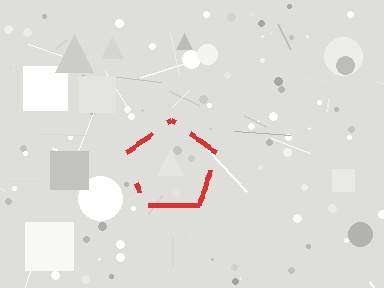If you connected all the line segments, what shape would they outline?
They would outline a pentagon.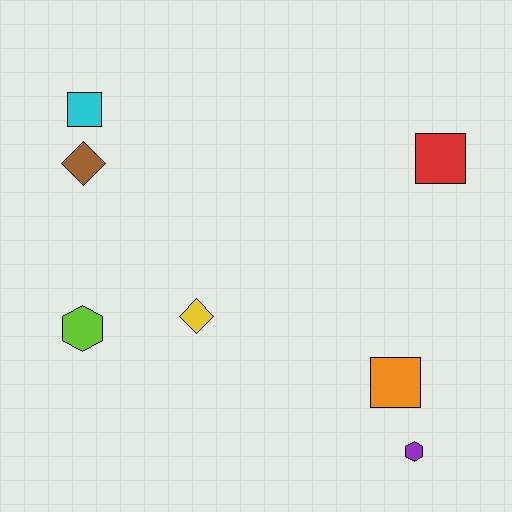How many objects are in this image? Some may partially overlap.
There are 7 objects.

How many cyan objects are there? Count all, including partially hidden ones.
There is 1 cyan object.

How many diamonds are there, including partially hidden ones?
There are 2 diamonds.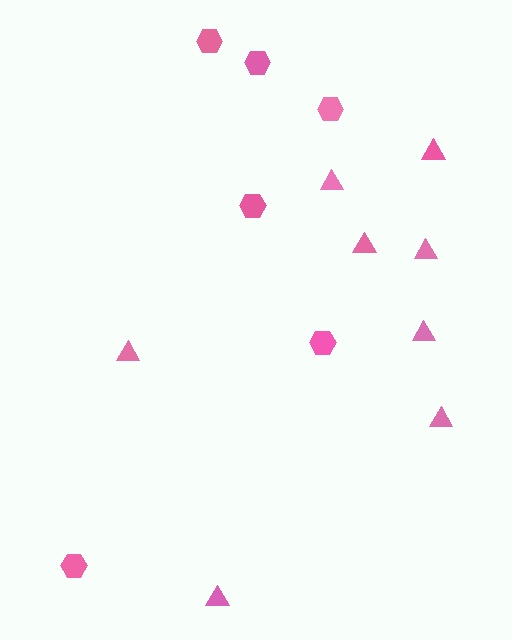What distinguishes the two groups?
There are 2 groups: one group of hexagons (6) and one group of triangles (8).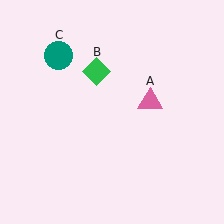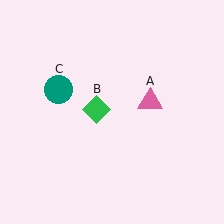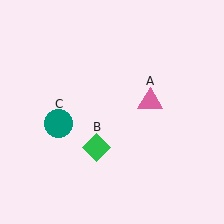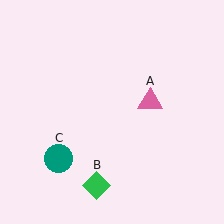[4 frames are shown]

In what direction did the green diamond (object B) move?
The green diamond (object B) moved down.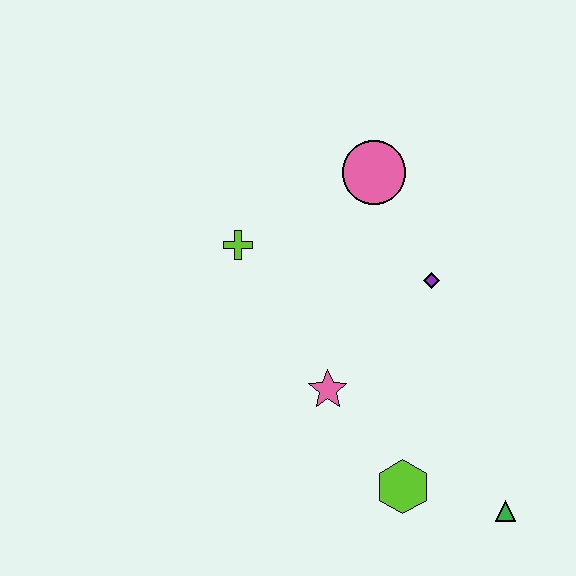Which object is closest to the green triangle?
The lime hexagon is closest to the green triangle.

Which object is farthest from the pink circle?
The green triangle is farthest from the pink circle.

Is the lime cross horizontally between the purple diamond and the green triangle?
No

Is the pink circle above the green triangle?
Yes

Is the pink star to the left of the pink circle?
Yes